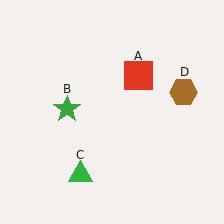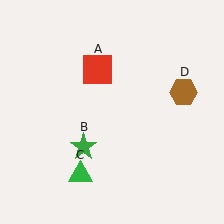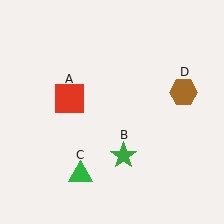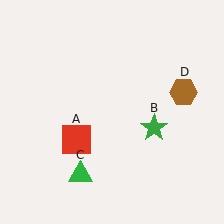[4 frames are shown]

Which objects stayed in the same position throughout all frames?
Green triangle (object C) and brown hexagon (object D) remained stationary.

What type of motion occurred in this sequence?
The red square (object A), green star (object B) rotated counterclockwise around the center of the scene.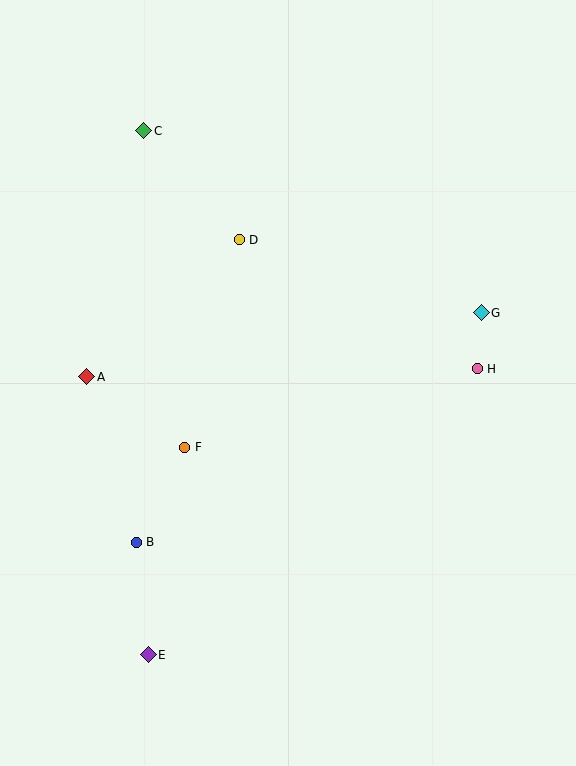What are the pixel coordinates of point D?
Point D is at (239, 240).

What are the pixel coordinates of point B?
Point B is at (136, 542).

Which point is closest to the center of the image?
Point F at (185, 447) is closest to the center.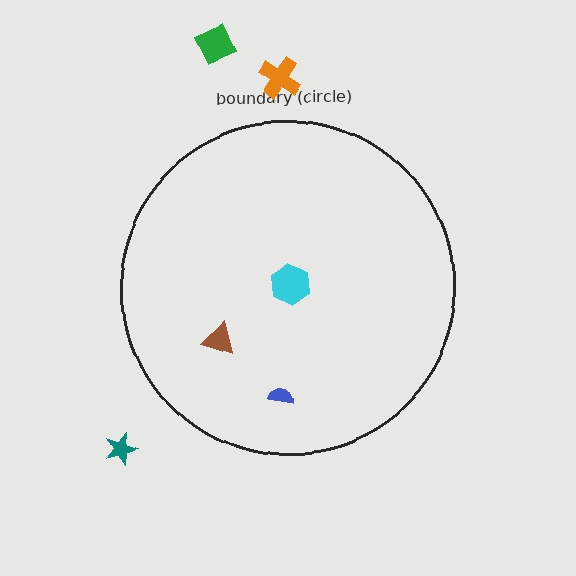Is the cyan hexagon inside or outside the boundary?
Inside.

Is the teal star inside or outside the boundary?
Outside.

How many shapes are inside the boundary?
3 inside, 3 outside.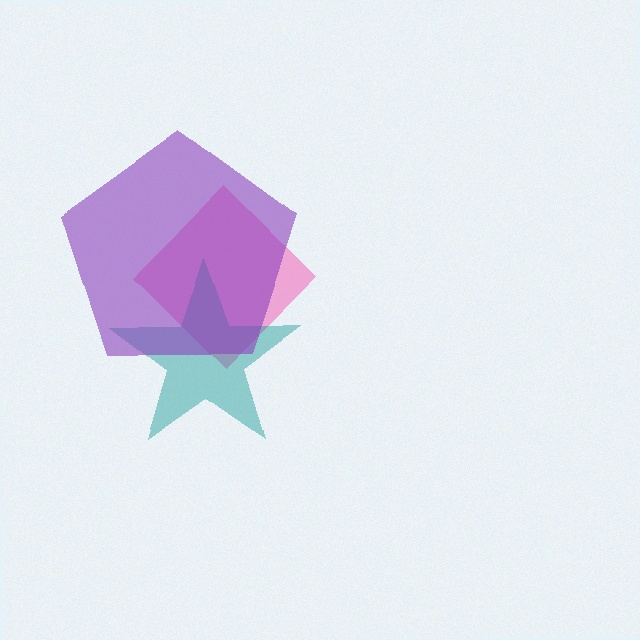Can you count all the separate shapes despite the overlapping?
Yes, there are 3 separate shapes.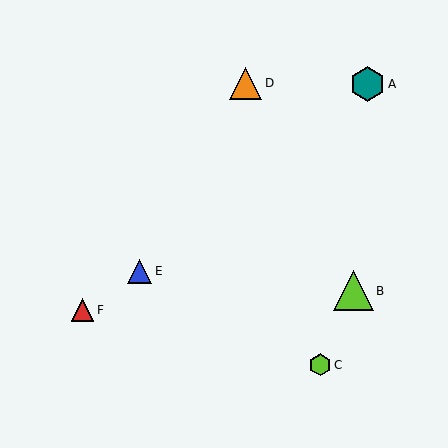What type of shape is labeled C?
Shape C is a lime hexagon.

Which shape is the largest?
The lime triangle (labeled B) is the largest.